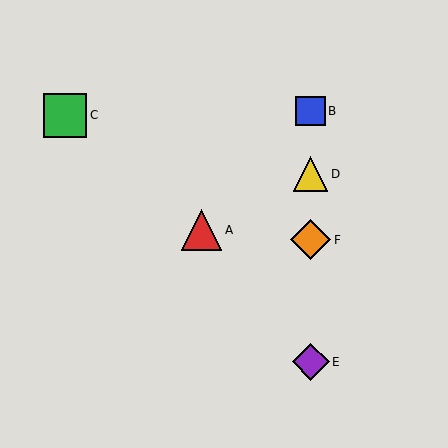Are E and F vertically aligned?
Yes, both are at x≈311.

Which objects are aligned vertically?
Objects B, D, E, F are aligned vertically.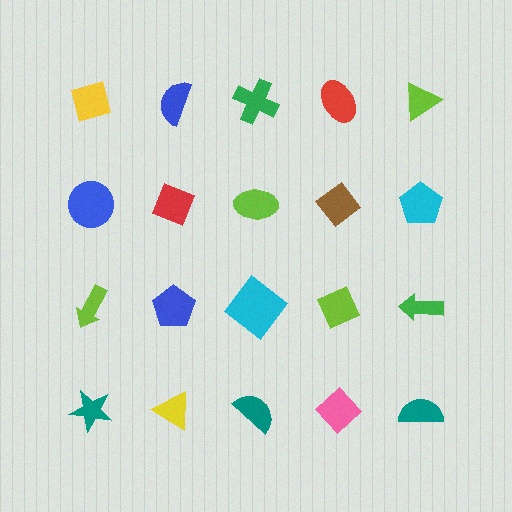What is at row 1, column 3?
A green cross.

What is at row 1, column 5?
A lime triangle.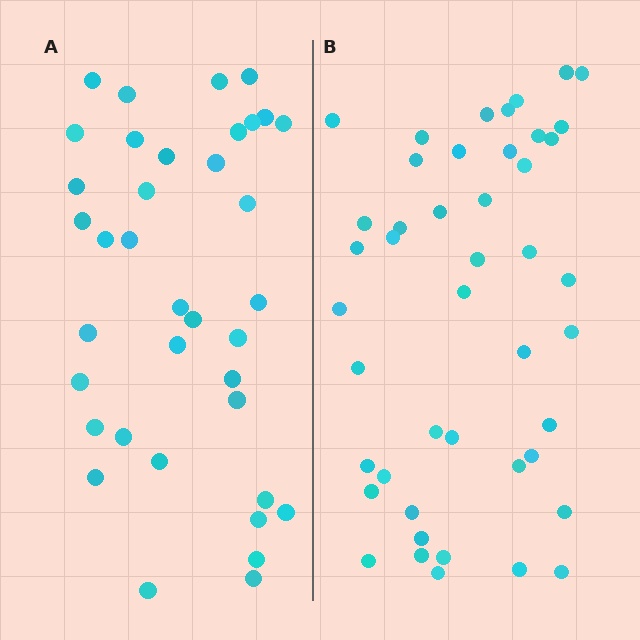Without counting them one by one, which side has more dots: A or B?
Region B (the right region) has more dots.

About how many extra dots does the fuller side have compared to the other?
Region B has roughly 8 or so more dots than region A.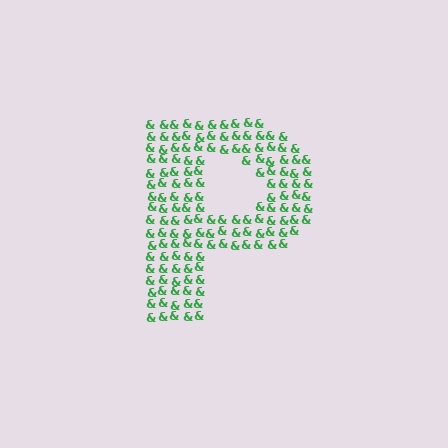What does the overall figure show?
The overall figure shows the letter P.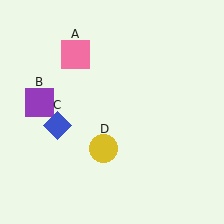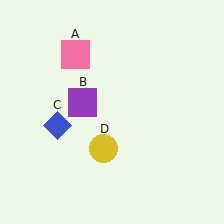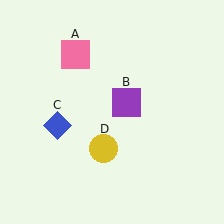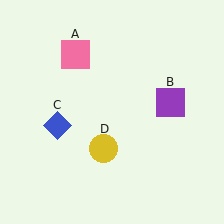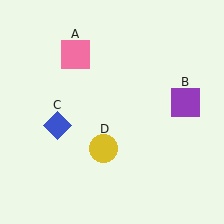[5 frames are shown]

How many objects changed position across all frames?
1 object changed position: purple square (object B).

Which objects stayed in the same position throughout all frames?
Pink square (object A) and blue diamond (object C) and yellow circle (object D) remained stationary.